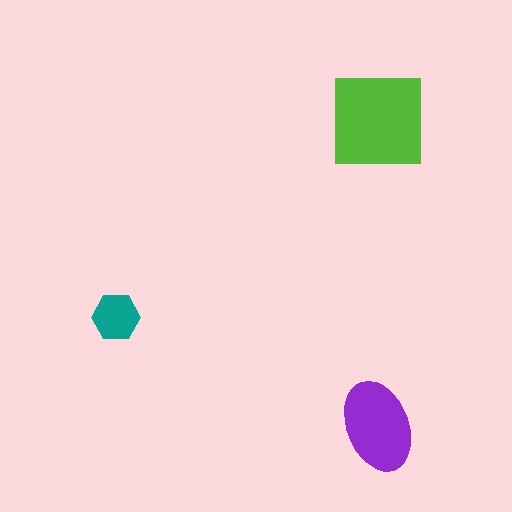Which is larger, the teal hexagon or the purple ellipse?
The purple ellipse.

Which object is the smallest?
The teal hexagon.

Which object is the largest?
The lime square.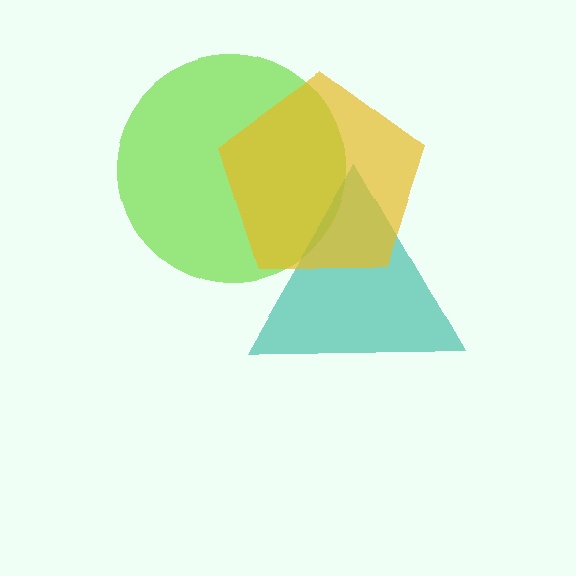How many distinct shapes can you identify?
There are 3 distinct shapes: a lime circle, a teal triangle, a yellow pentagon.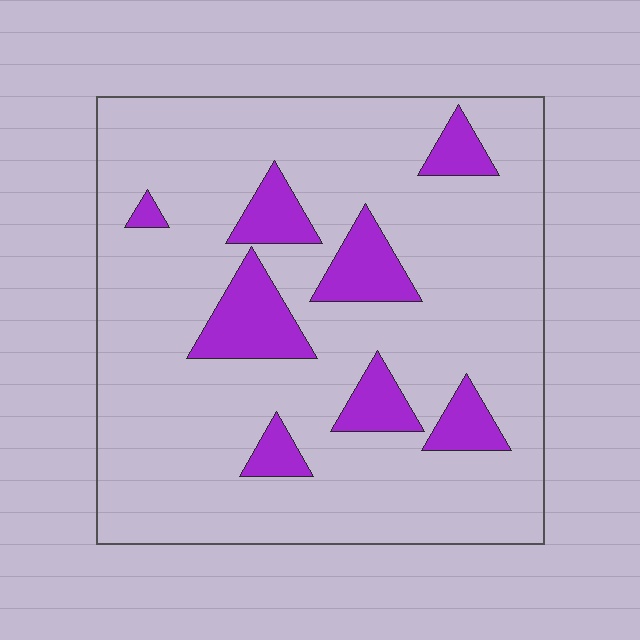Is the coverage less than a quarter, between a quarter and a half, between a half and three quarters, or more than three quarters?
Less than a quarter.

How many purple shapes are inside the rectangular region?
8.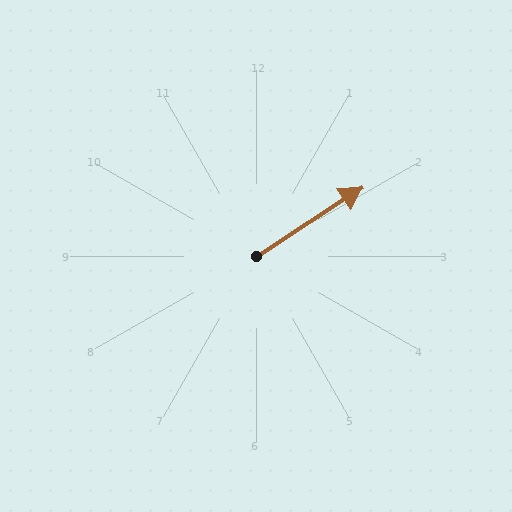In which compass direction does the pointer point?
Northeast.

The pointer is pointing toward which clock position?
Roughly 2 o'clock.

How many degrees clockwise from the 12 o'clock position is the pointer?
Approximately 57 degrees.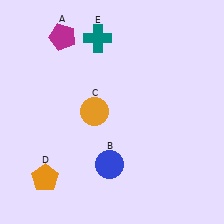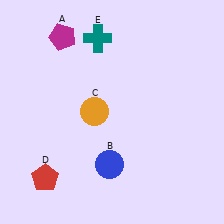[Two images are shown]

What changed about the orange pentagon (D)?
In Image 1, D is orange. In Image 2, it changed to red.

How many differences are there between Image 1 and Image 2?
There is 1 difference between the two images.